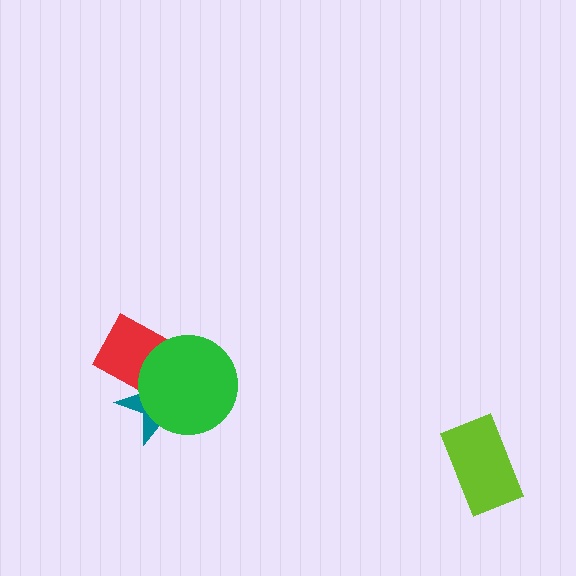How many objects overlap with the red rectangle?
2 objects overlap with the red rectangle.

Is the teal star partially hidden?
Yes, it is partially covered by another shape.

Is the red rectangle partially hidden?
Yes, it is partially covered by another shape.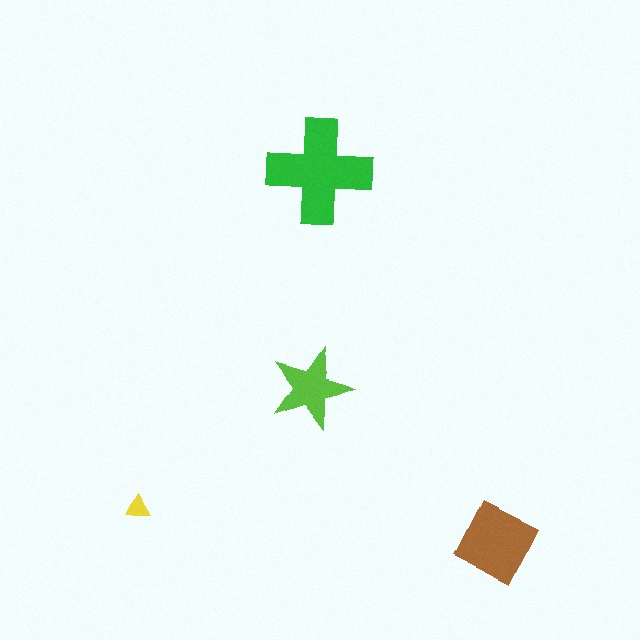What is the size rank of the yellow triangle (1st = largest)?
4th.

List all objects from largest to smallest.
The green cross, the brown square, the lime star, the yellow triangle.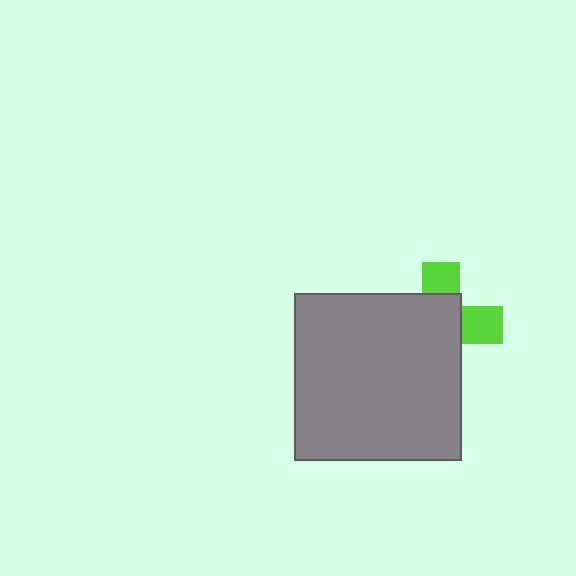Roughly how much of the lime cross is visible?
A small part of it is visible (roughly 35%).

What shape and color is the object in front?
The object in front is a gray square.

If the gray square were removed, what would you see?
You would see the complete lime cross.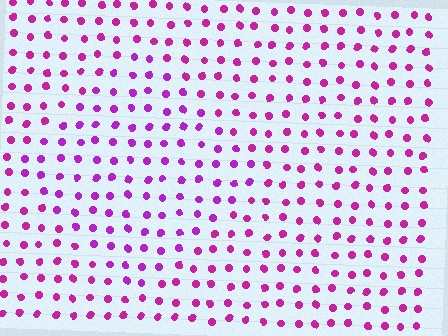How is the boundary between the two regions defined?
The boundary is defined purely by a slight shift in hue (about 21 degrees). Spacing, size, and orientation are identical on both sides.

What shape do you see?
I see a diamond.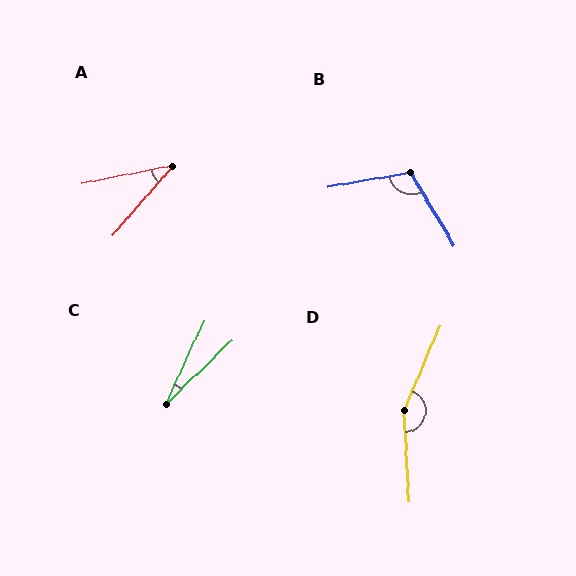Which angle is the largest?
D, at approximately 153 degrees.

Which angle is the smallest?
C, at approximately 21 degrees.